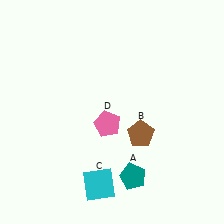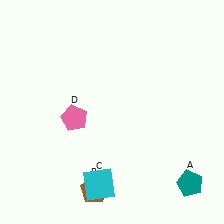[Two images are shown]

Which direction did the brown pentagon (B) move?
The brown pentagon (B) moved down.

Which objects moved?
The objects that moved are: the teal pentagon (A), the brown pentagon (B), the pink pentagon (D).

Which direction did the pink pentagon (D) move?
The pink pentagon (D) moved left.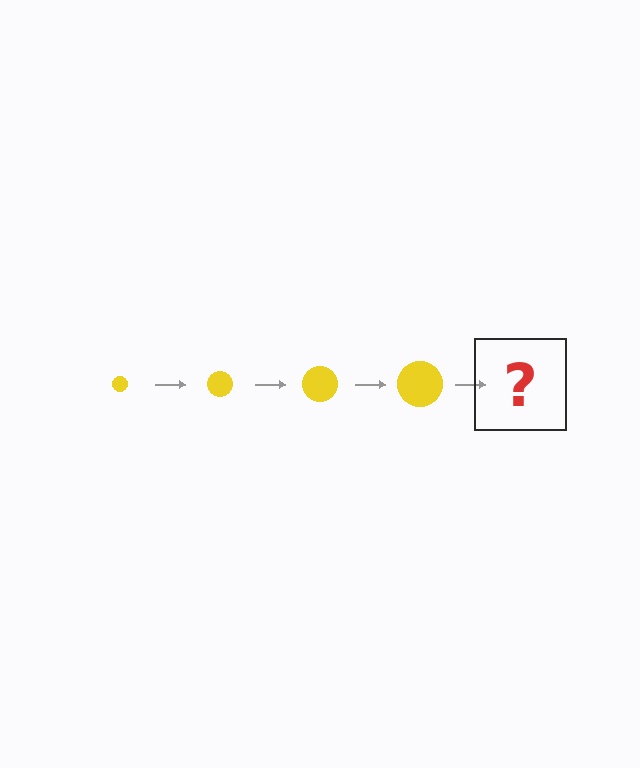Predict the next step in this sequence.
The next step is a yellow circle, larger than the previous one.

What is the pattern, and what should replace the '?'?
The pattern is that the circle gets progressively larger each step. The '?' should be a yellow circle, larger than the previous one.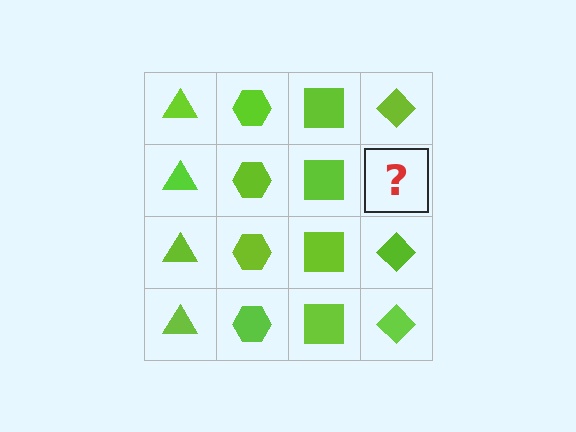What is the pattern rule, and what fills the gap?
The rule is that each column has a consistent shape. The gap should be filled with a lime diamond.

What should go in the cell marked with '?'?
The missing cell should contain a lime diamond.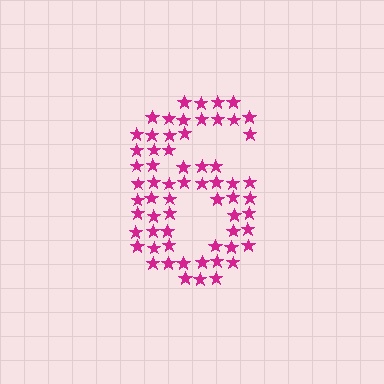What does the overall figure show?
The overall figure shows the digit 6.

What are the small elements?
The small elements are stars.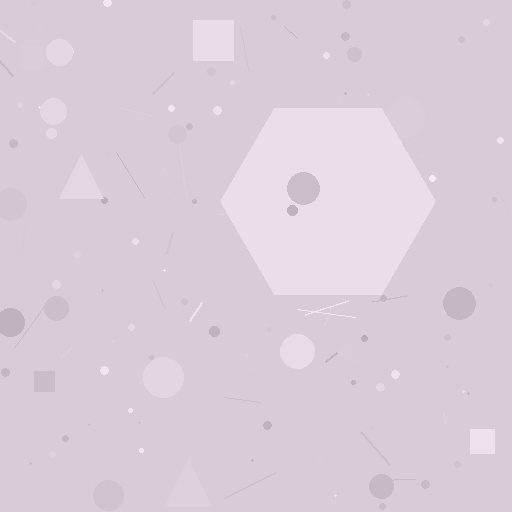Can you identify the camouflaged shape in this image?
The camouflaged shape is a hexagon.